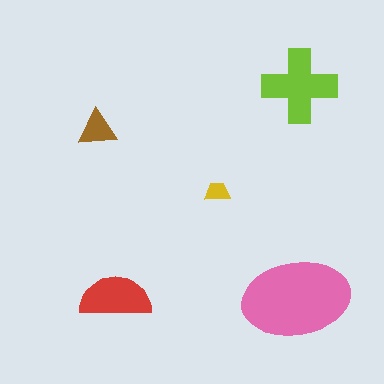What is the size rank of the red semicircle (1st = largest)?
3rd.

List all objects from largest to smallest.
The pink ellipse, the lime cross, the red semicircle, the brown triangle, the yellow trapezoid.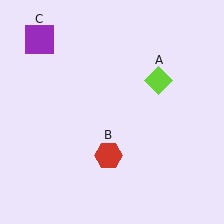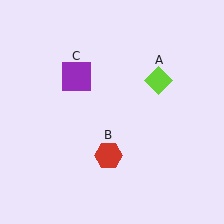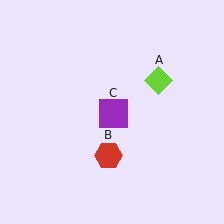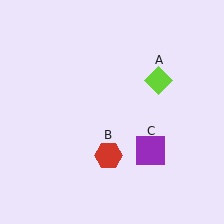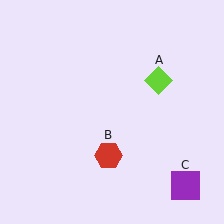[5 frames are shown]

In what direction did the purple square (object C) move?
The purple square (object C) moved down and to the right.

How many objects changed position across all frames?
1 object changed position: purple square (object C).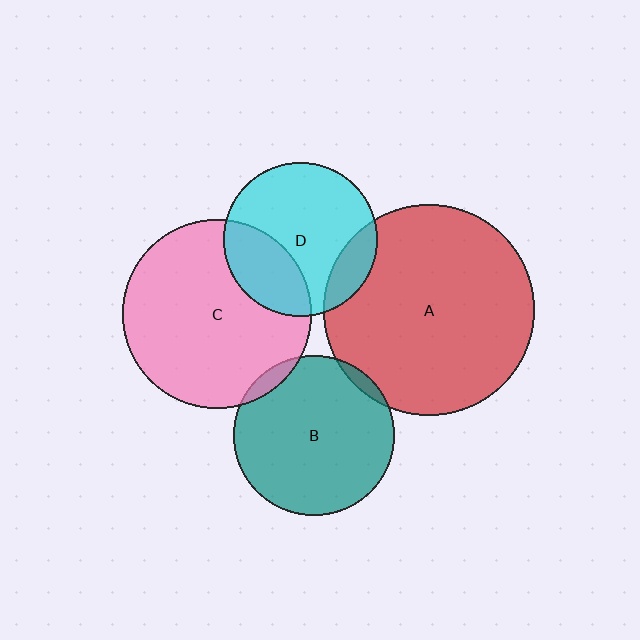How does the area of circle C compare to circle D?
Approximately 1.5 times.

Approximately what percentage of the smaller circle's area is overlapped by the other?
Approximately 5%.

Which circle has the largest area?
Circle A (red).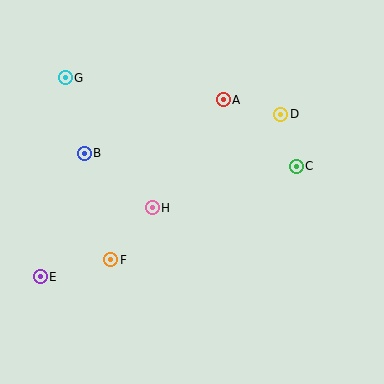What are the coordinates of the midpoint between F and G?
The midpoint between F and G is at (88, 169).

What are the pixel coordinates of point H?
Point H is at (152, 208).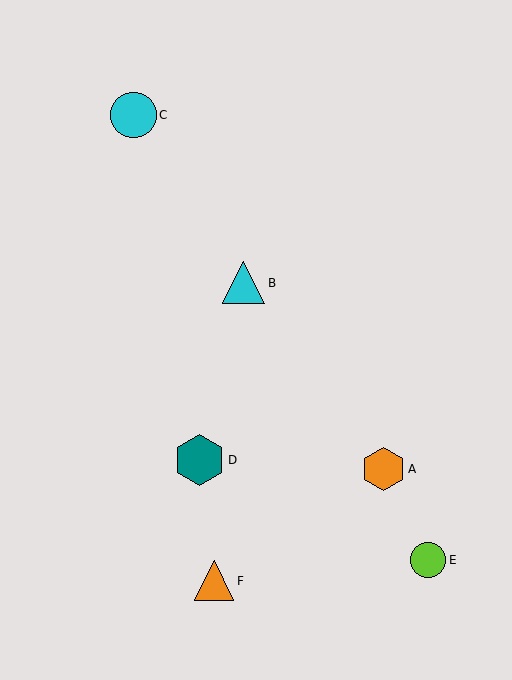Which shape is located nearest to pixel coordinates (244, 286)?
The cyan triangle (labeled B) at (244, 283) is nearest to that location.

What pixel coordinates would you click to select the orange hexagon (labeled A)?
Click at (384, 469) to select the orange hexagon A.